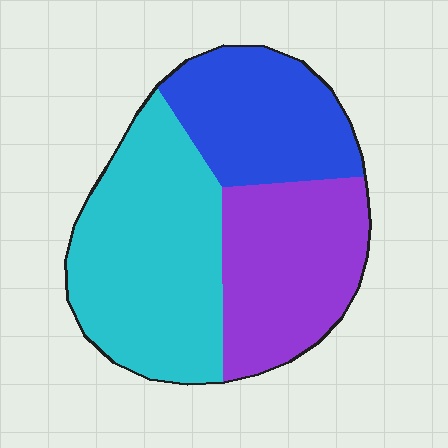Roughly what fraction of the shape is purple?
Purple takes up about one third (1/3) of the shape.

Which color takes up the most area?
Cyan, at roughly 45%.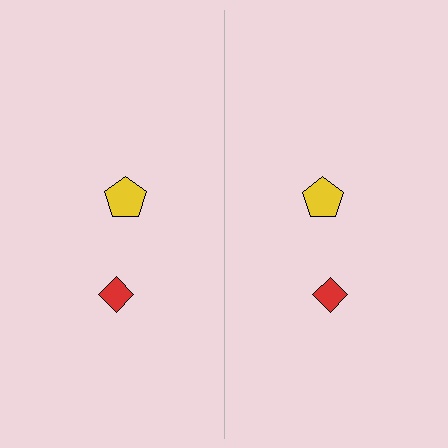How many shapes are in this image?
There are 4 shapes in this image.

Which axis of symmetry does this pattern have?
The pattern has a vertical axis of symmetry running through the center of the image.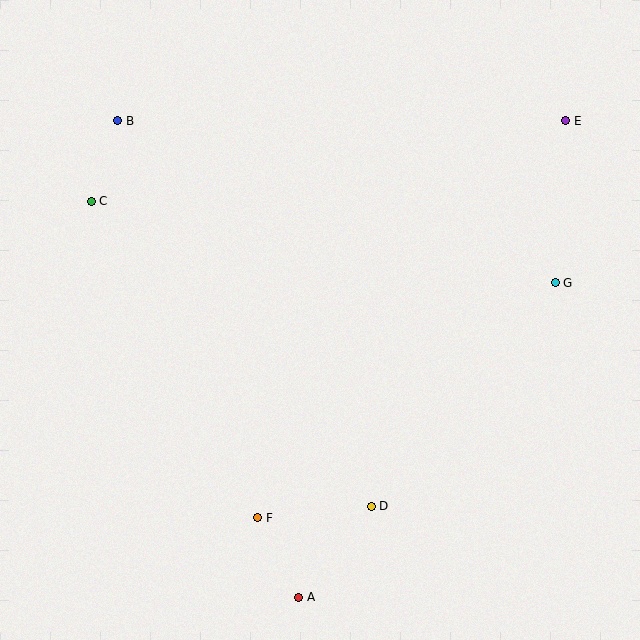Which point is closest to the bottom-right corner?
Point D is closest to the bottom-right corner.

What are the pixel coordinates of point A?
Point A is at (299, 597).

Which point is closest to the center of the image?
Point D at (371, 506) is closest to the center.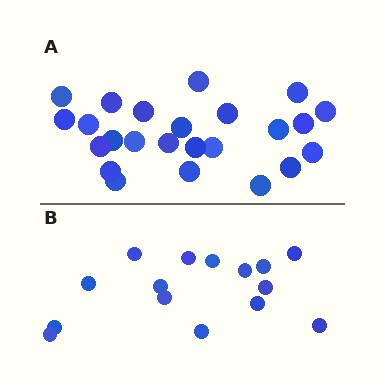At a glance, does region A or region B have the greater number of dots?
Region A (the top region) has more dots.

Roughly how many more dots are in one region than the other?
Region A has roughly 8 or so more dots than region B.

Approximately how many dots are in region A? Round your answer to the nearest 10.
About 20 dots. (The exact count is 24, which rounds to 20.)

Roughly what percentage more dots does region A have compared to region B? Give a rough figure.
About 60% more.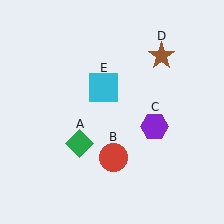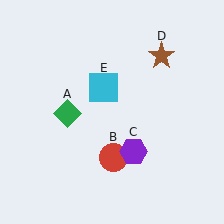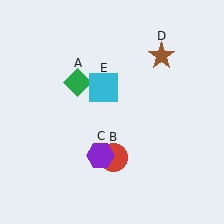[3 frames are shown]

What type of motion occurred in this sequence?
The green diamond (object A), purple hexagon (object C) rotated clockwise around the center of the scene.